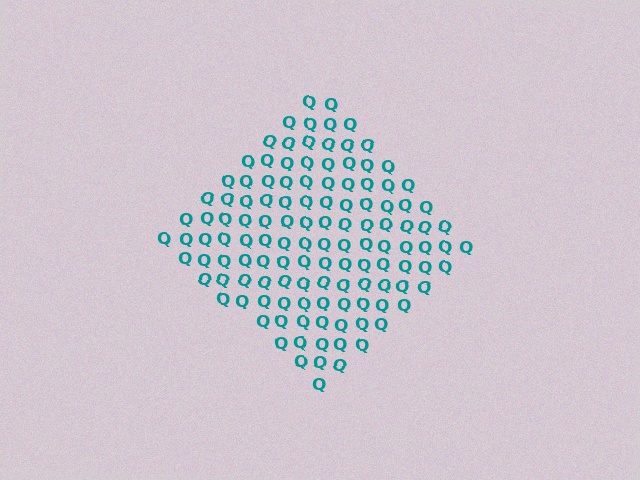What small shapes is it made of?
It is made of small letter Q's.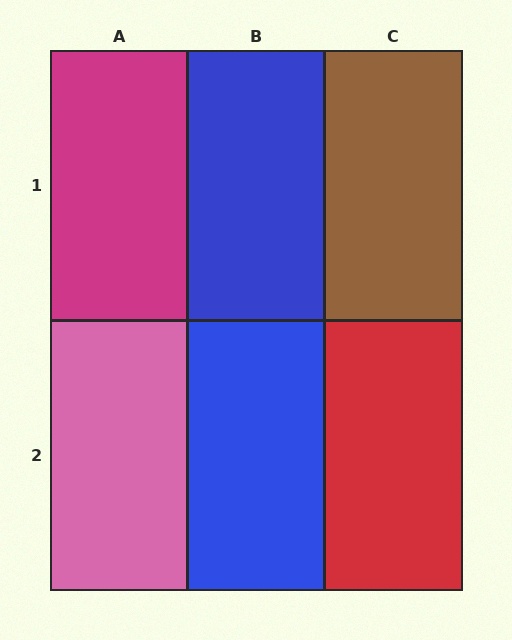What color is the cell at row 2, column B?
Blue.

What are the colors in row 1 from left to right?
Magenta, blue, brown.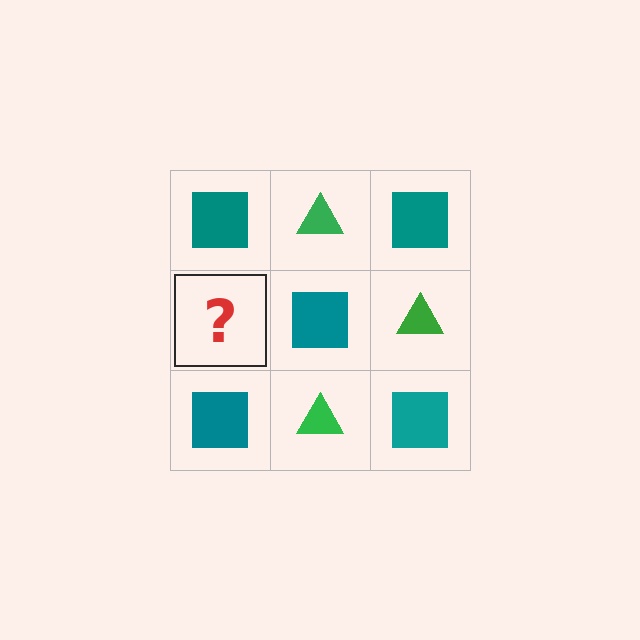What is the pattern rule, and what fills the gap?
The rule is that it alternates teal square and green triangle in a checkerboard pattern. The gap should be filled with a green triangle.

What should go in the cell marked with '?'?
The missing cell should contain a green triangle.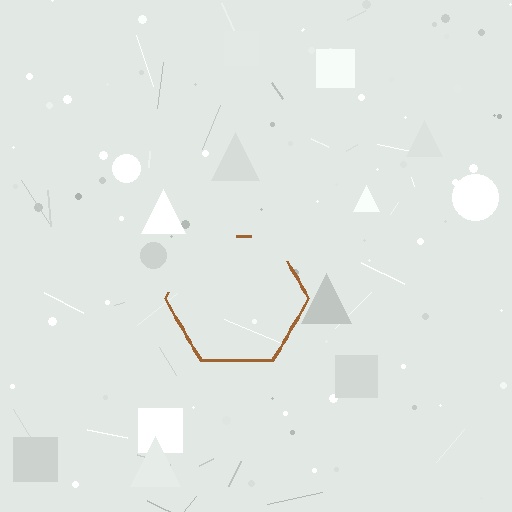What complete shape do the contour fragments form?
The contour fragments form a hexagon.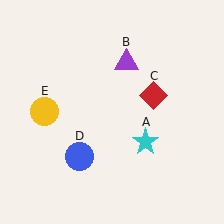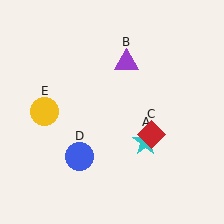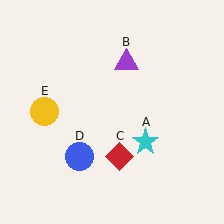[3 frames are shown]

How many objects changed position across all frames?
1 object changed position: red diamond (object C).